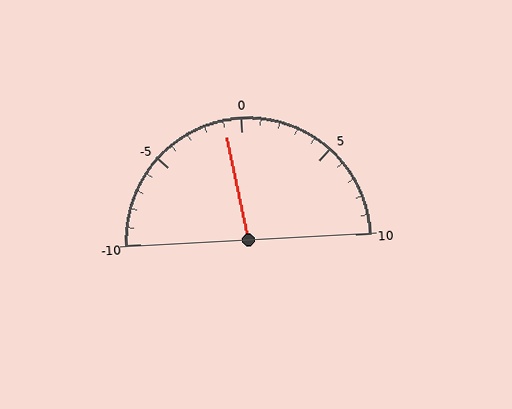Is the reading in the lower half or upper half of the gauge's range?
The reading is in the lower half of the range (-10 to 10).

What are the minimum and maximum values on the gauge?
The gauge ranges from -10 to 10.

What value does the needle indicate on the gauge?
The needle indicates approximately -1.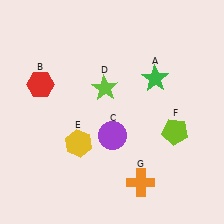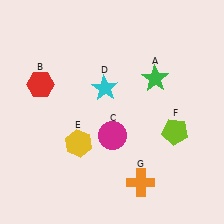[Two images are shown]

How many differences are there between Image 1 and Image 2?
There are 2 differences between the two images.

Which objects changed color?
C changed from purple to magenta. D changed from lime to cyan.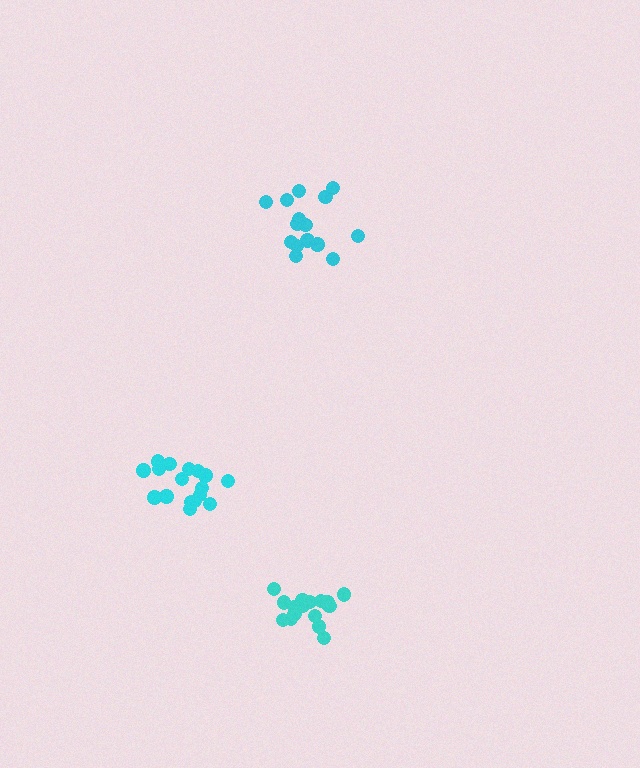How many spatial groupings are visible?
There are 3 spatial groupings.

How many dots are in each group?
Group 1: 17 dots, Group 2: 15 dots, Group 3: 18 dots (50 total).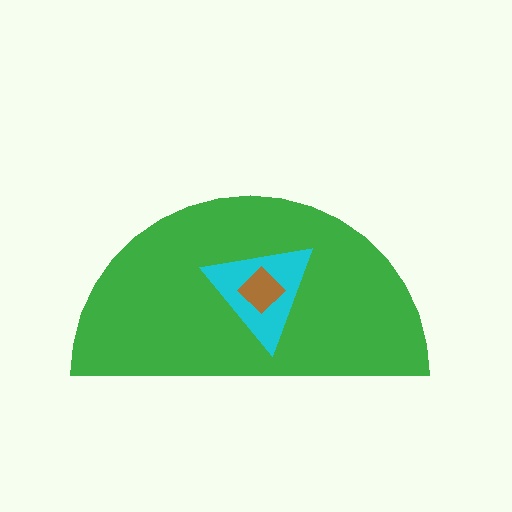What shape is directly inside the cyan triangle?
The brown diamond.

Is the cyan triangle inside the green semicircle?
Yes.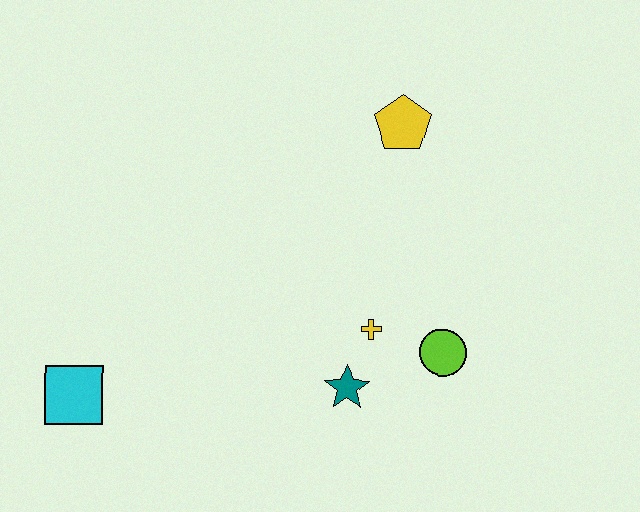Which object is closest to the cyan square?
The teal star is closest to the cyan square.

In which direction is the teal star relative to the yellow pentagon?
The teal star is below the yellow pentagon.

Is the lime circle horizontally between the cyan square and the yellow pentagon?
No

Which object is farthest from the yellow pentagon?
The cyan square is farthest from the yellow pentagon.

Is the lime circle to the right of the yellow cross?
Yes